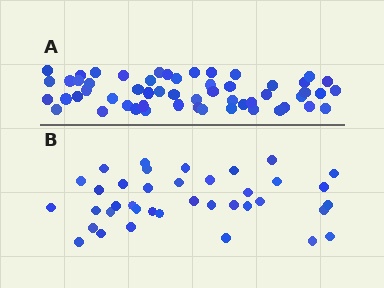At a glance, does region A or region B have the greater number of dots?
Region A (the top region) has more dots.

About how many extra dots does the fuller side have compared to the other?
Region A has approximately 15 more dots than region B.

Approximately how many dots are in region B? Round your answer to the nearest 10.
About 40 dots. (The exact count is 38, which rounds to 40.)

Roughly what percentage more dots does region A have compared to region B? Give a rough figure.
About 45% more.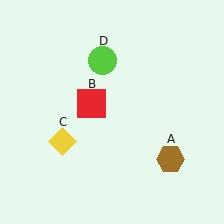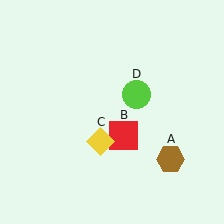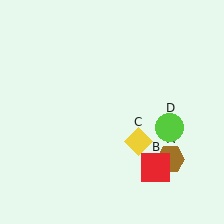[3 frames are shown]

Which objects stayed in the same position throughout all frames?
Brown hexagon (object A) remained stationary.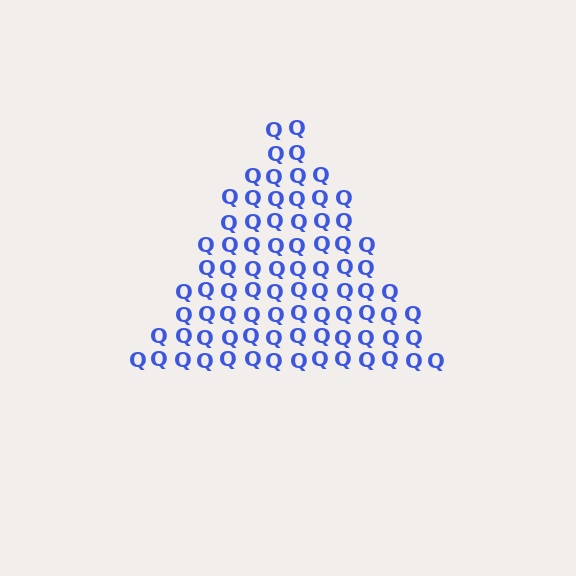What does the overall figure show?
The overall figure shows a triangle.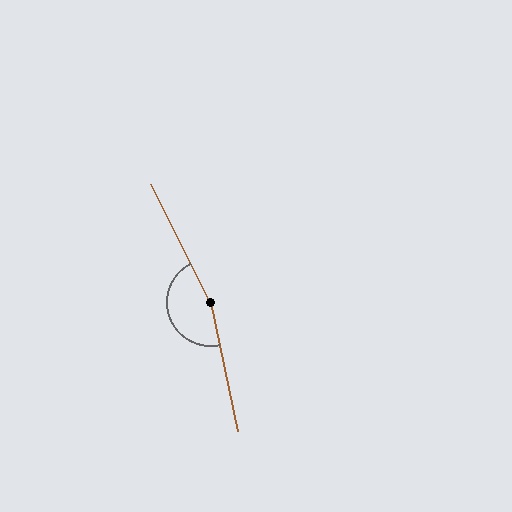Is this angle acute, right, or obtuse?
It is obtuse.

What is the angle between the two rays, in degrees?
Approximately 165 degrees.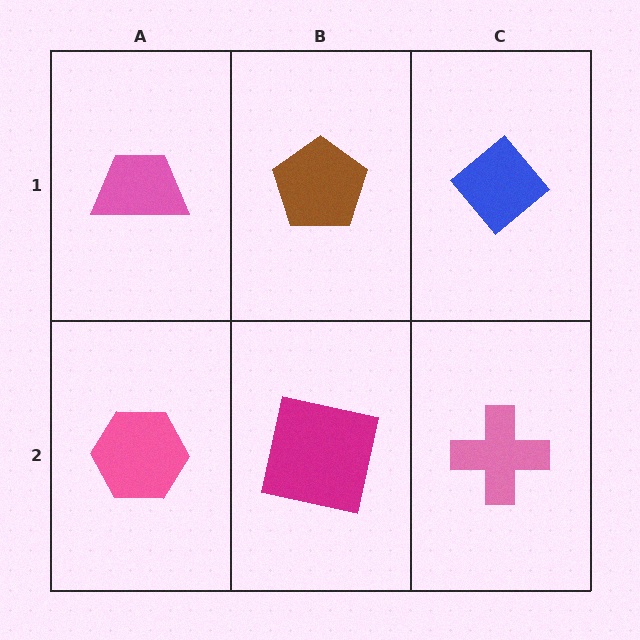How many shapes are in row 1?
3 shapes.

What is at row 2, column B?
A magenta square.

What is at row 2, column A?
A pink hexagon.